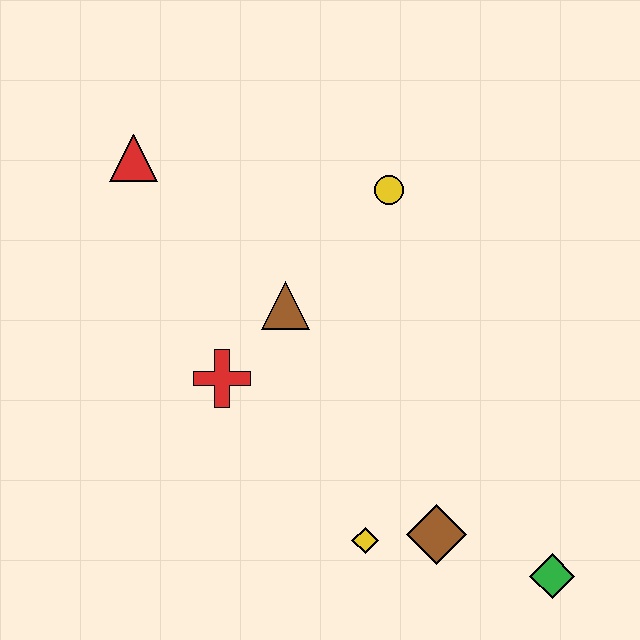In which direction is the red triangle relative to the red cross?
The red triangle is above the red cross.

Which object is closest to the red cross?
The brown triangle is closest to the red cross.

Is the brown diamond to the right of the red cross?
Yes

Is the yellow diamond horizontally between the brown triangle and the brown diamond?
Yes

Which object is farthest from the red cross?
The green diamond is farthest from the red cross.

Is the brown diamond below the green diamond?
No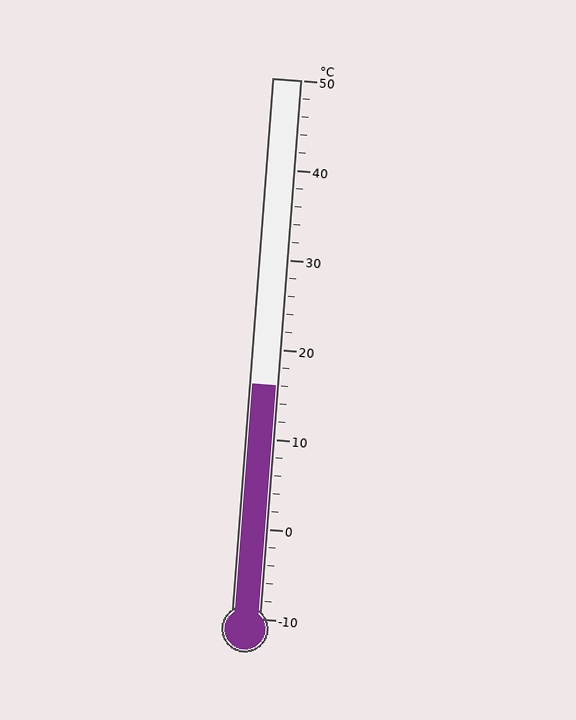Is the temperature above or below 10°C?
The temperature is above 10°C.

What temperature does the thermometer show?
The thermometer shows approximately 16°C.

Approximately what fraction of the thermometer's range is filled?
The thermometer is filled to approximately 45% of its range.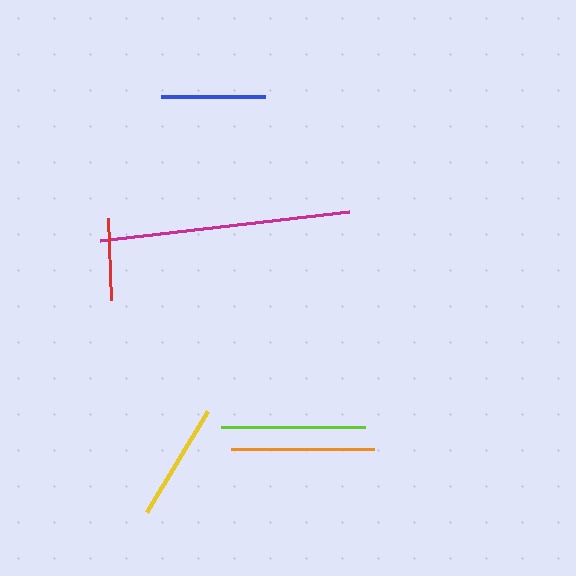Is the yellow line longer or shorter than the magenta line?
The magenta line is longer than the yellow line.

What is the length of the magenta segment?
The magenta segment is approximately 251 pixels long.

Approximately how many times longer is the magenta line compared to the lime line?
The magenta line is approximately 1.7 times the length of the lime line.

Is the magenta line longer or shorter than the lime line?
The magenta line is longer than the lime line.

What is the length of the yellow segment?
The yellow segment is approximately 118 pixels long.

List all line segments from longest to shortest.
From longest to shortest: magenta, lime, orange, yellow, blue, red.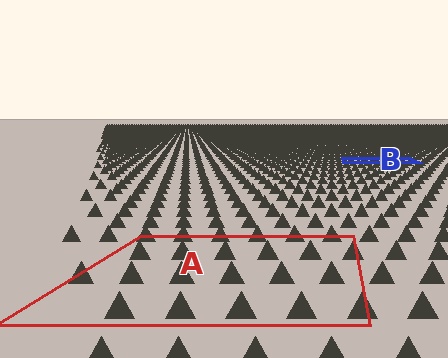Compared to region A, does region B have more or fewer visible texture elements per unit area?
Region B has more texture elements per unit area — they are packed more densely because it is farther away.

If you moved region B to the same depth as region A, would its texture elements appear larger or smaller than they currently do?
They would appear larger. At a closer depth, the same texture elements are projected at a bigger on-screen size.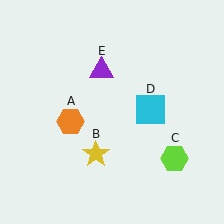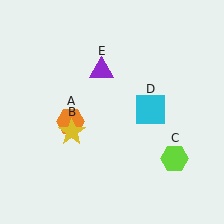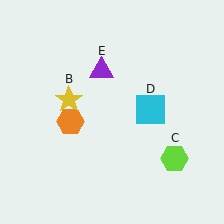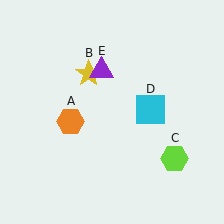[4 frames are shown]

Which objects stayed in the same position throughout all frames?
Orange hexagon (object A) and lime hexagon (object C) and cyan square (object D) and purple triangle (object E) remained stationary.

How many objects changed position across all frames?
1 object changed position: yellow star (object B).